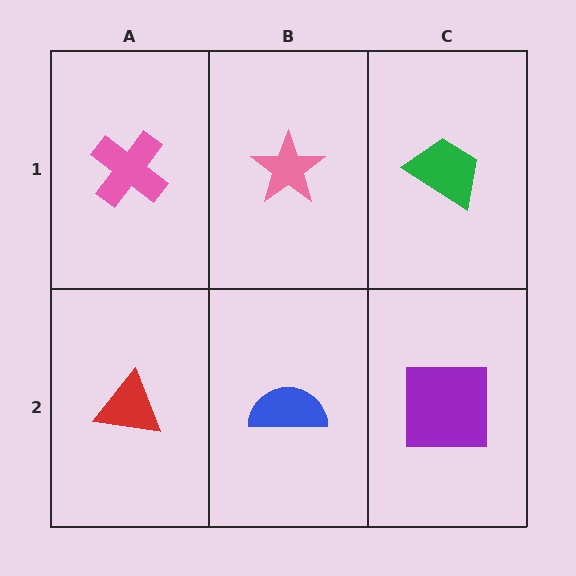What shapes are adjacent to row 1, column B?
A blue semicircle (row 2, column B), a pink cross (row 1, column A), a green trapezoid (row 1, column C).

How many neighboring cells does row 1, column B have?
3.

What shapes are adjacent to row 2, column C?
A green trapezoid (row 1, column C), a blue semicircle (row 2, column B).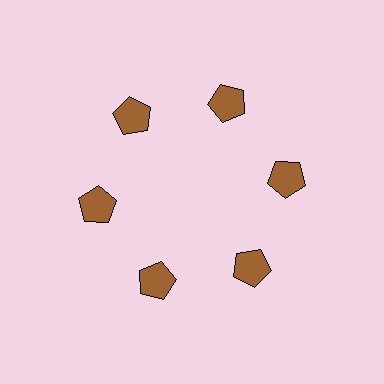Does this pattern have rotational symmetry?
Yes, this pattern has 6-fold rotational symmetry. It looks the same after rotating 60 degrees around the center.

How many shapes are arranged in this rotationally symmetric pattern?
There are 6 shapes, arranged in 6 groups of 1.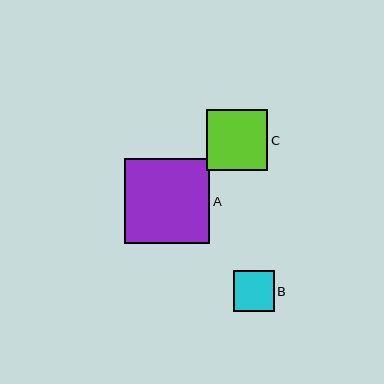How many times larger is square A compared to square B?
Square A is approximately 2.1 times the size of square B.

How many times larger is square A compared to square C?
Square A is approximately 1.4 times the size of square C.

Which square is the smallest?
Square B is the smallest with a size of approximately 41 pixels.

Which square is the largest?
Square A is the largest with a size of approximately 85 pixels.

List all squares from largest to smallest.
From largest to smallest: A, C, B.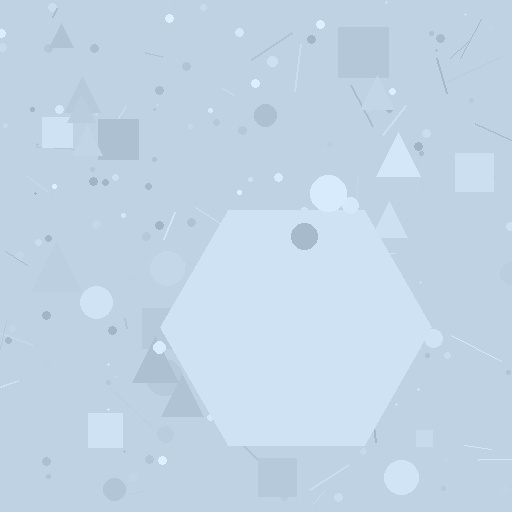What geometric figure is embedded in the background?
A hexagon is embedded in the background.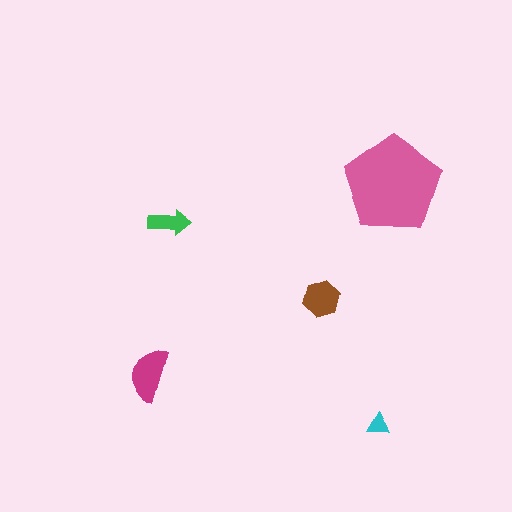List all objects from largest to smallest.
The pink pentagon, the magenta semicircle, the brown hexagon, the green arrow, the cyan triangle.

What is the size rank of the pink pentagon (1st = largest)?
1st.